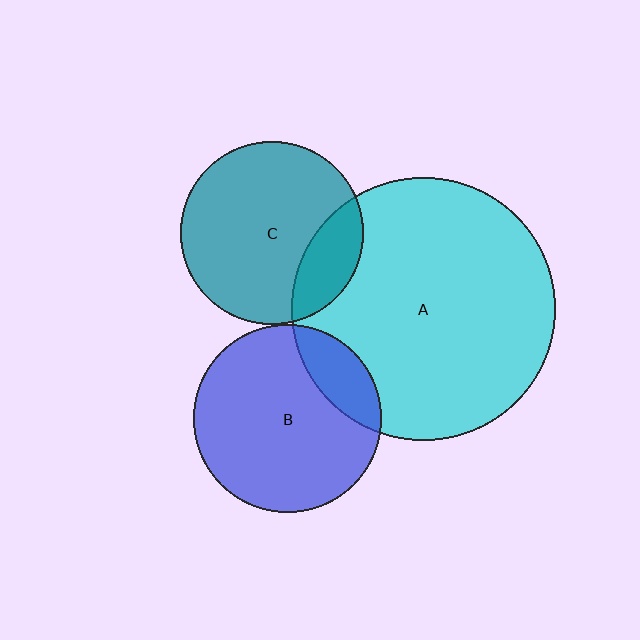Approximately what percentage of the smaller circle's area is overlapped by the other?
Approximately 20%.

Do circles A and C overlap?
Yes.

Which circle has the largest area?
Circle A (cyan).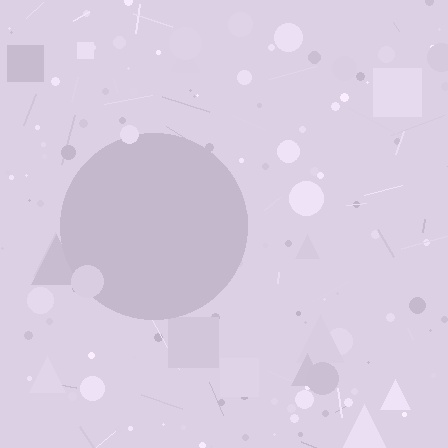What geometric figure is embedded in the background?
A circle is embedded in the background.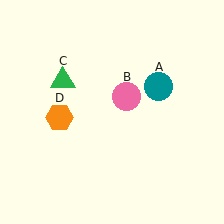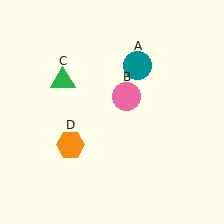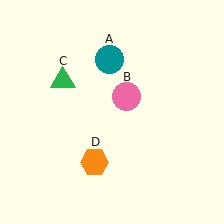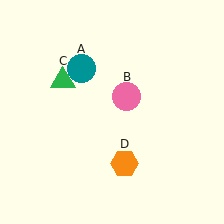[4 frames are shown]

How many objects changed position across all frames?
2 objects changed position: teal circle (object A), orange hexagon (object D).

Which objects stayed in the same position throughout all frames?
Pink circle (object B) and green triangle (object C) remained stationary.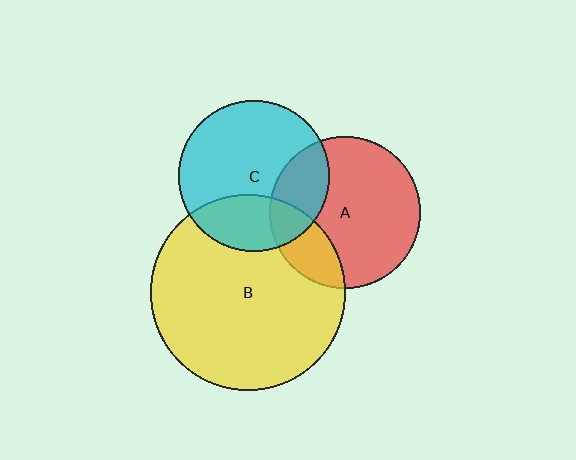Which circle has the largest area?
Circle B (yellow).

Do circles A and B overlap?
Yes.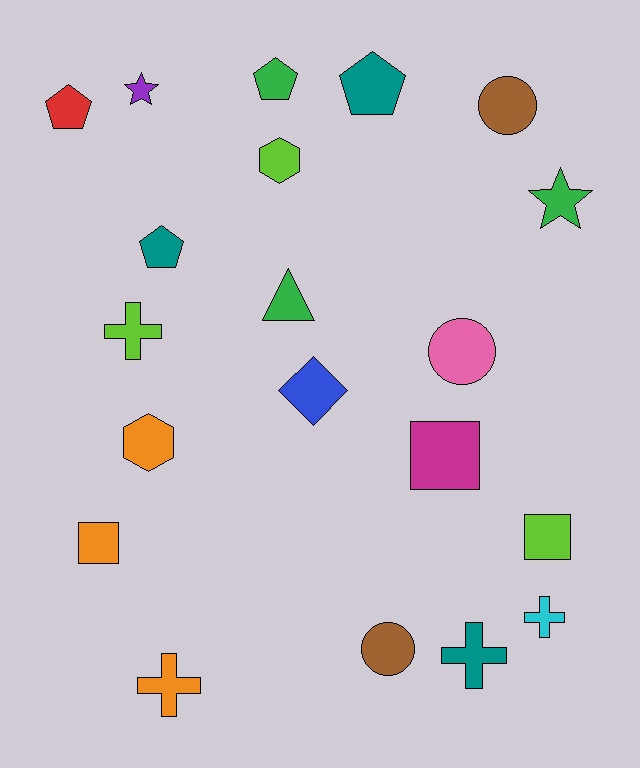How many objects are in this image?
There are 20 objects.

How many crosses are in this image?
There are 4 crosses.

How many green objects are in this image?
There are 3 green objects.